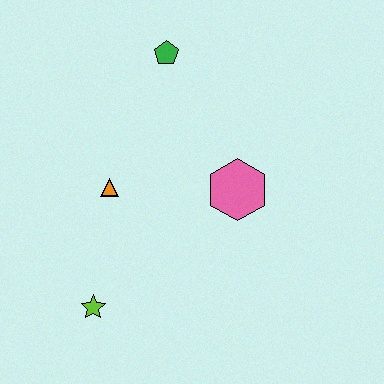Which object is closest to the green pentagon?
The orange triangle is closest to the green pentagon.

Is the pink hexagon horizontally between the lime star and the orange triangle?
No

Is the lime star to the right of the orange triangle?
No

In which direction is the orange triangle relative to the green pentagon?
The orange triangle is below the green pentagon.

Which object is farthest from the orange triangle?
The green pentagon is farthest from the orange triangle.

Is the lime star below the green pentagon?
Yes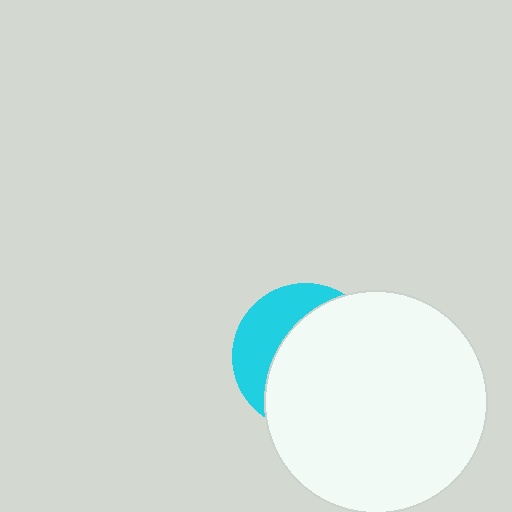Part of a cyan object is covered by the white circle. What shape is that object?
It is a circle.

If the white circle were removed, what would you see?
You would see the complete cyan circle.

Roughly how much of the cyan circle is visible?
A small part of it is visible (roughly 33%).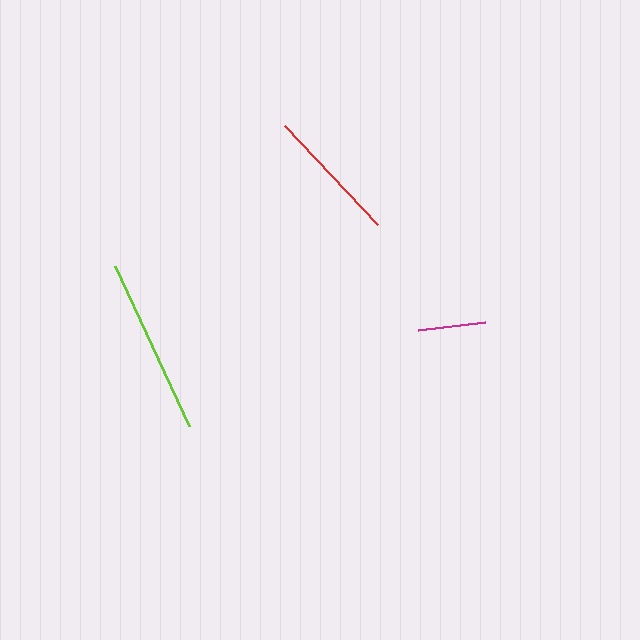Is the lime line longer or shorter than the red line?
The lime line is longer than the red line.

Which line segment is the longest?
The lime line is the longest at approximately 177 pixels.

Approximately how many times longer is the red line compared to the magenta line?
The red line is approximately 2.0 times the length of the magenta line.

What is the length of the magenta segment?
The magenta segment is approximately 67 pixels long.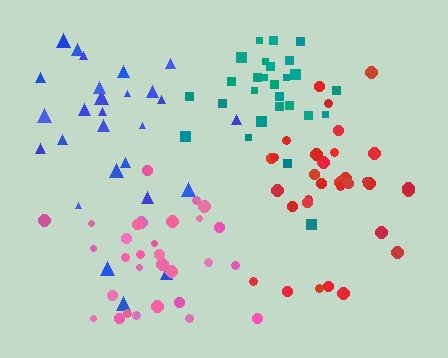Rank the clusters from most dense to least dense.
teal, pink, red, blue.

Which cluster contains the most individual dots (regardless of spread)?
Red (32).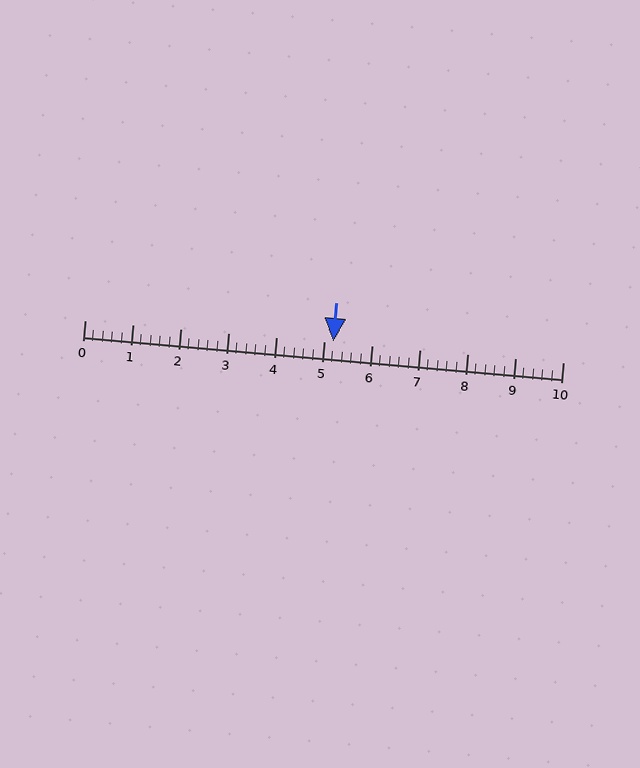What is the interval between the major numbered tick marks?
The major tick marks are spaced 1 units apart.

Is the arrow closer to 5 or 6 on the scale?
The arrow is closer to 5.